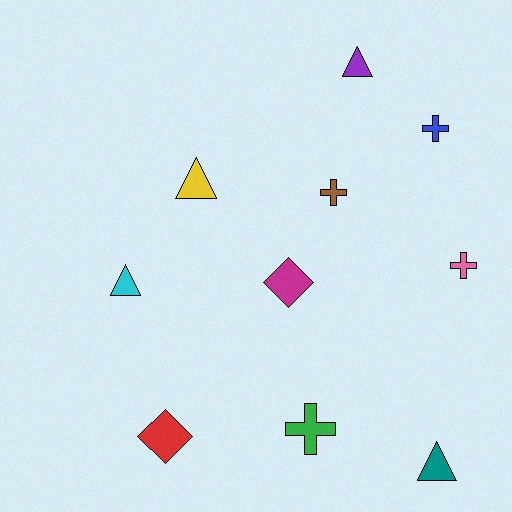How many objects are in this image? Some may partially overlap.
There are 10 objects.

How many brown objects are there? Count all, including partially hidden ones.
There is 1 brown object.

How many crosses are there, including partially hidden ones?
There are 4 crosses.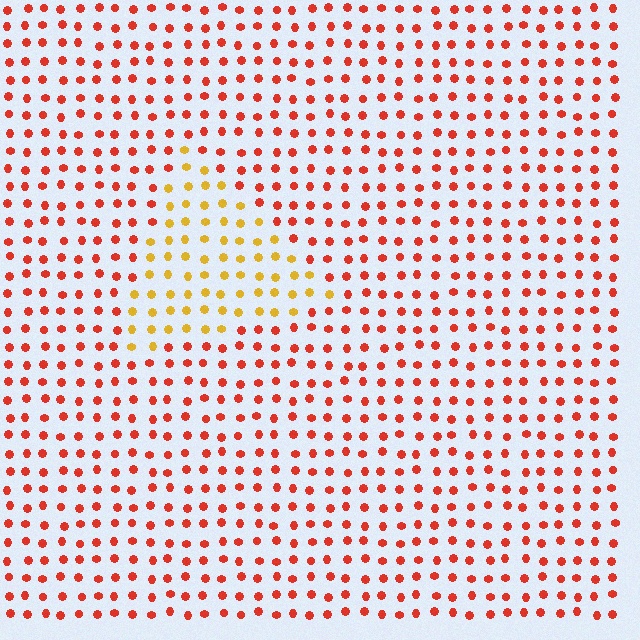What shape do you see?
I see a triangle.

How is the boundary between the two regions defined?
The boundary is defined purely by a slight shift in hue (about 42 degrees). Spacing, size, and orientation are identical on both sides.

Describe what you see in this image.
The image is filled with small red elements in a uniform arrangement. A triangle-shaped region is visible where the elements are tinted to a slightly different hue, forming a subtle color boundary.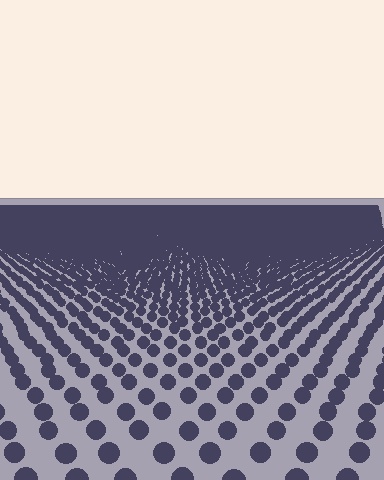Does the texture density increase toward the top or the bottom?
Density increases toward the top.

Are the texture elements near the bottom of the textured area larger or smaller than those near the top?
Larger. Near the bottom, elements are closer to the viewer and appear at a bigger on-screen size.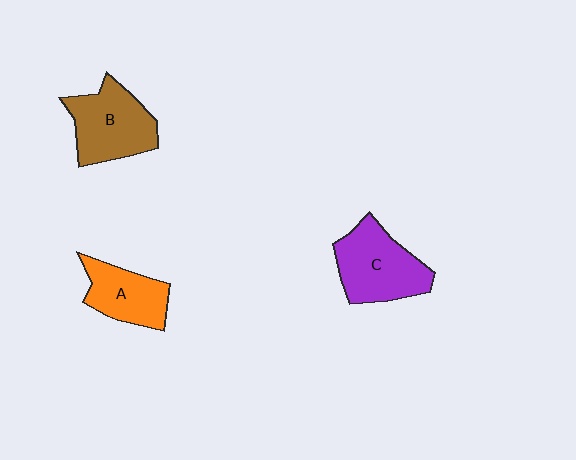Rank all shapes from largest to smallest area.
From largest to smallest: C (purple), B (brown), A (orange).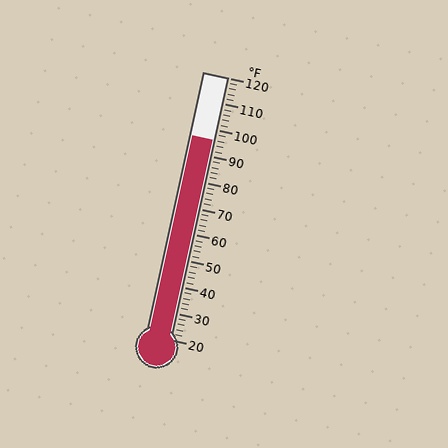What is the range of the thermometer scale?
The thermometer scale ranges from 20°F to 120°F.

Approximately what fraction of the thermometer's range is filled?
The thermometer is filled to approximately 75% of its range.